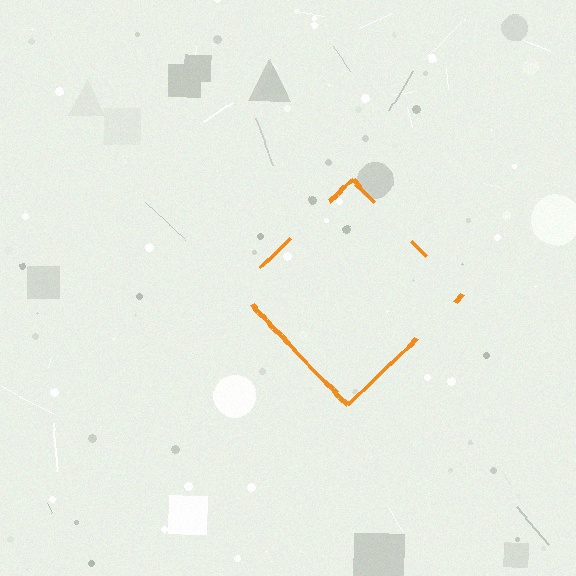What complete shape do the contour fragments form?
The contour fragments form a diamond.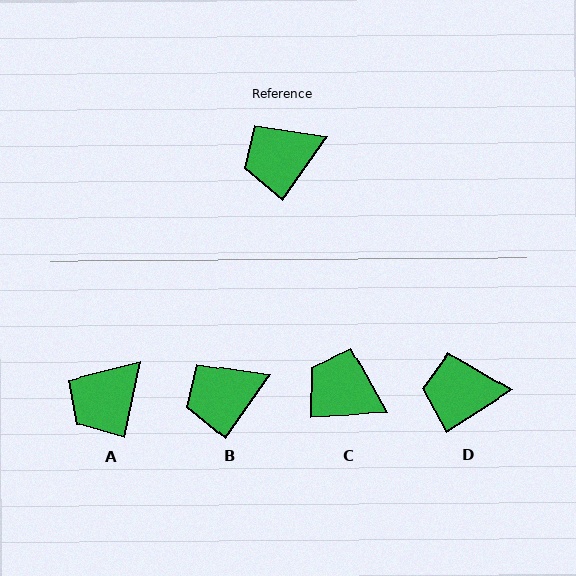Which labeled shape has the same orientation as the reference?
B.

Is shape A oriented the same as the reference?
No, it is off by about 23 degrees.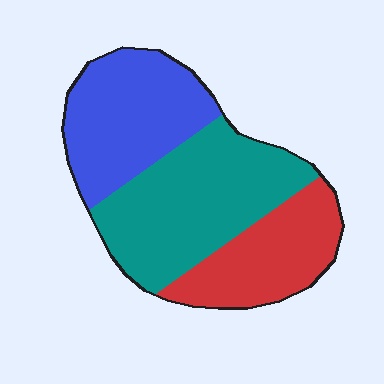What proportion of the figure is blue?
Blue takes up about one third (1/3) of the figure.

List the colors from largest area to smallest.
From largest to smallest: teal, blue, red.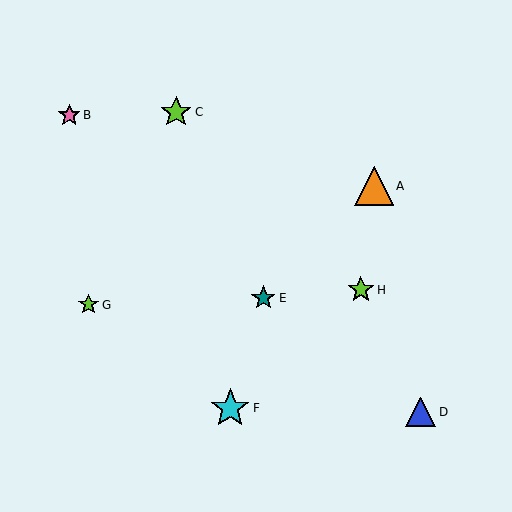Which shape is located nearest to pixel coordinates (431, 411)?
The blue triangle (labeled D) at (421, 412) is nearest to that location.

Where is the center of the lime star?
The center of the lime star is at (361, 290).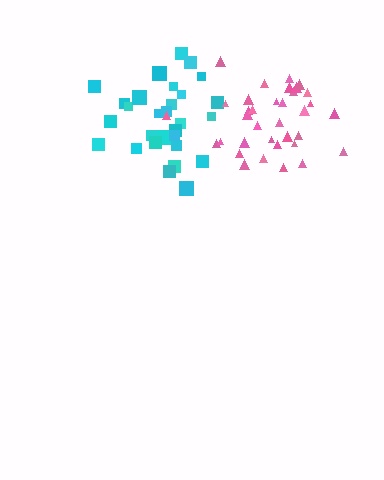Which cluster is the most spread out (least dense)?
Cyan.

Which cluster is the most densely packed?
Pink.